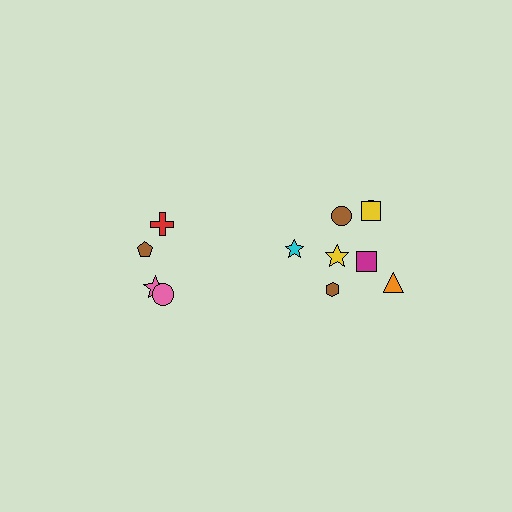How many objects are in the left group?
There are 4 objects.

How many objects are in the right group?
There are 8 objects.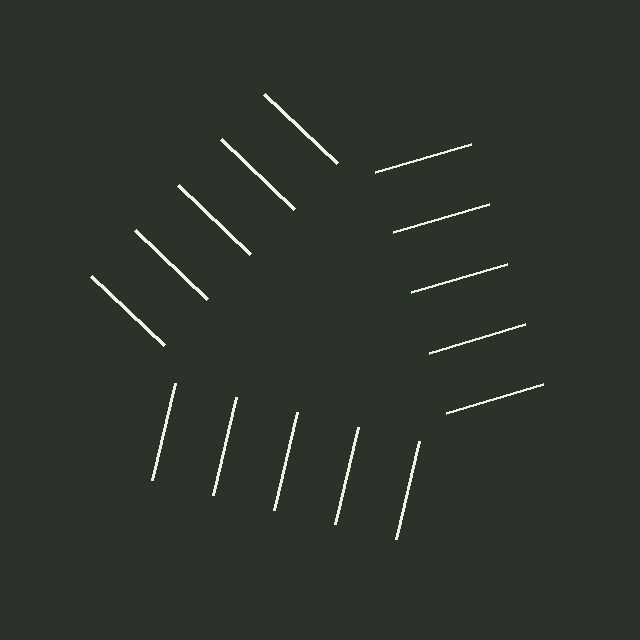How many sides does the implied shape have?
3 sides — the line-ends trace a triangle.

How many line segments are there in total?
15 — 5 along each of the 3 edges.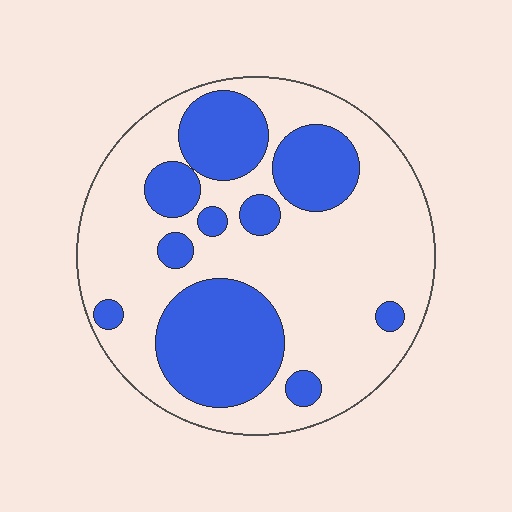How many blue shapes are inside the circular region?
10.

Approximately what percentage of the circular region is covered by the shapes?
Approximately 35%.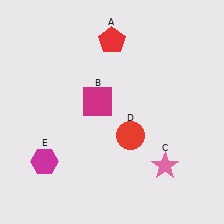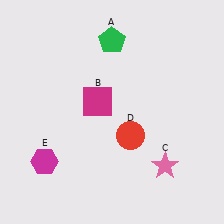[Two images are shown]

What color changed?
The pentagon (A) changed from red in Image 1 to green in Image 2.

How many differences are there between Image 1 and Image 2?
There is 1 difference between the two images.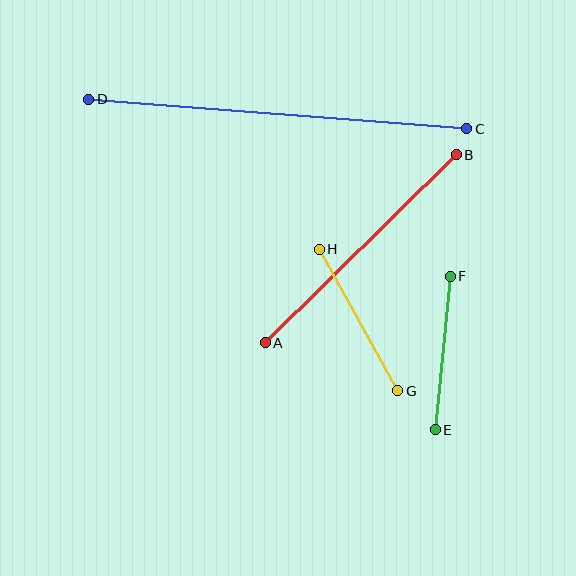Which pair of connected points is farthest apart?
Points C and D are farthest apart.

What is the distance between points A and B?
The distance is approximately 268 pixels.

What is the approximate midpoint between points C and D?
The midpoint is at approximately (278, 114) pixels.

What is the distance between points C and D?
The distance is approximately 379 pixels.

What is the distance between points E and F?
The distance is approximately 154 pixels.